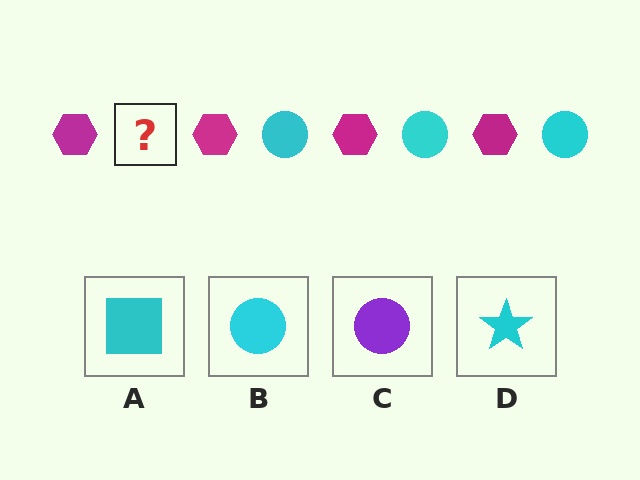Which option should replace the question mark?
Option B.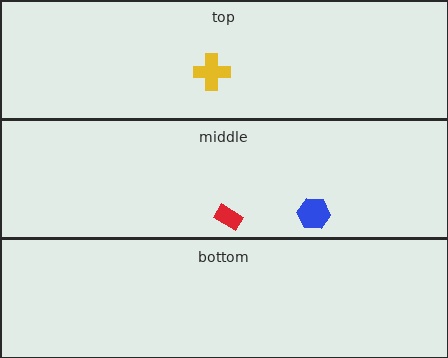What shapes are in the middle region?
The blue hexagon, the red rectangle.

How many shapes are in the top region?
1.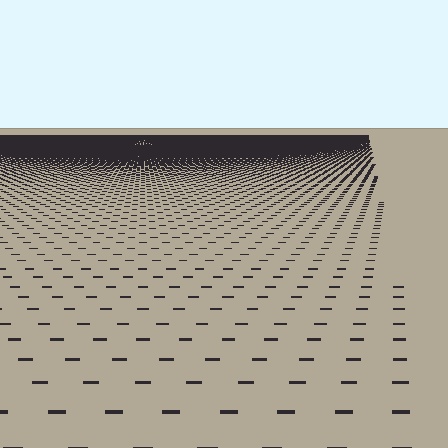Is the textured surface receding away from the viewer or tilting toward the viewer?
The surface is receding away from the viewer. Texture elements get smaller and denser toward the top.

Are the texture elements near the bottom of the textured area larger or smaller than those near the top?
Larger. Near the bottom, elements are closer to the viewer and appear at a bigger on-screen size.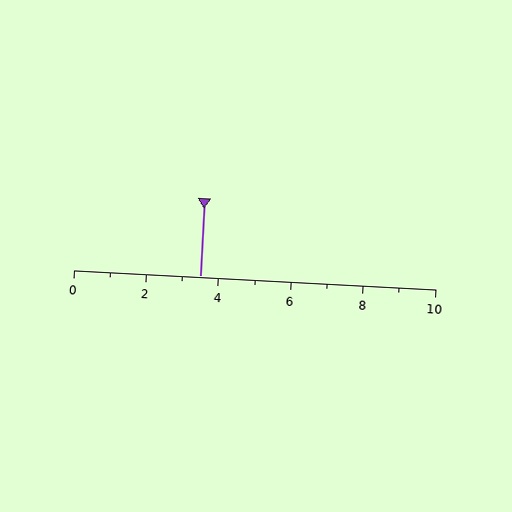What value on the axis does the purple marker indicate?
The marker indicates approximately 3.5.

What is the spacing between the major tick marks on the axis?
The major ticks are spaced 2 apart.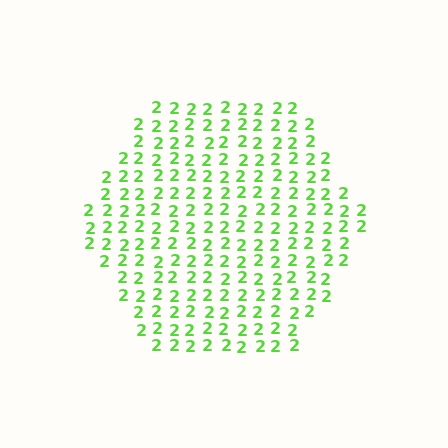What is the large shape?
The large shape is a hexagon.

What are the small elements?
The small elements are digit 2's.